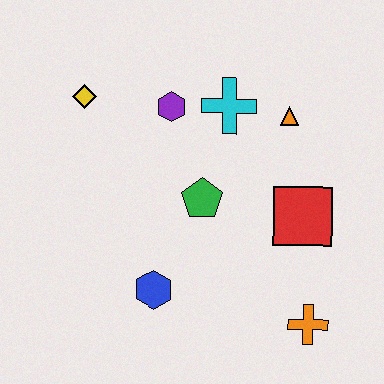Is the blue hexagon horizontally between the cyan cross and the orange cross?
No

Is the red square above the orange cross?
Yes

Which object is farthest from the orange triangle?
The blue hexagon is farthest from the orange triangle.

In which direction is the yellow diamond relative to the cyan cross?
The yellow diamond is to the left of the cyan cross.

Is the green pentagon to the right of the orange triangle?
No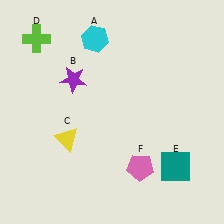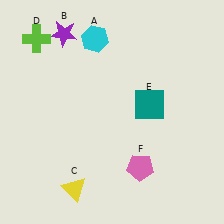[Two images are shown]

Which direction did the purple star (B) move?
The purple star (B) moved up.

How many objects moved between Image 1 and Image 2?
3 objects moved between the two images.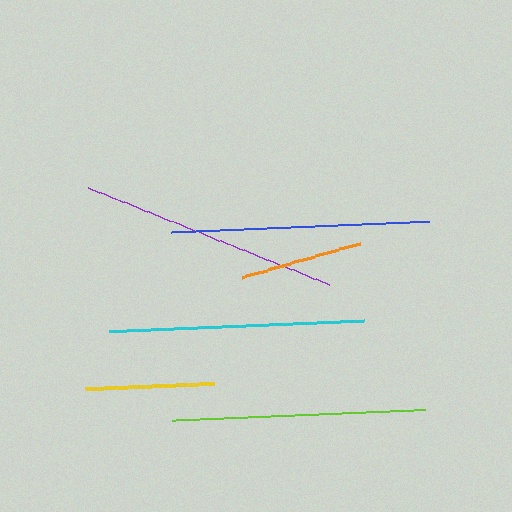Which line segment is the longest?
The purple line is the longest at approximately 260 pixels.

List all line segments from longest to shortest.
From longest to shortest: purple, blue, cyan, lime, yellow, orange.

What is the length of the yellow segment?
The yellow segment is approximately 129 pixels long.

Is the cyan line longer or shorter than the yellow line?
The cyan line is longer than the yellow line.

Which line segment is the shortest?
The orange line is the shortest at approximately 122 pixels.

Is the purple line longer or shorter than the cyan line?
The purple line is longer than the cyan line.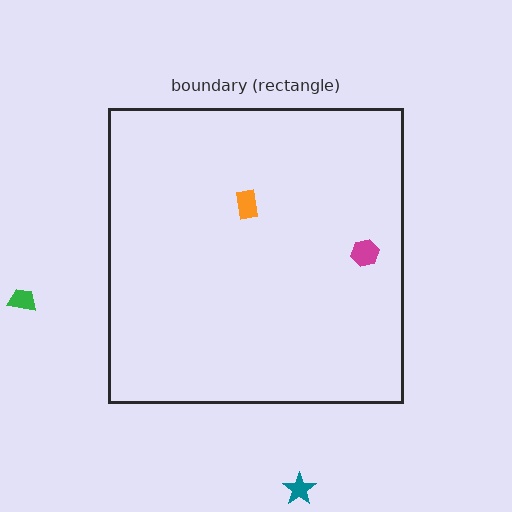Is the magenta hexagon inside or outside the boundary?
Inside.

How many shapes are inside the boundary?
2 inside, 2 outside.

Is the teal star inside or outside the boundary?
Outside.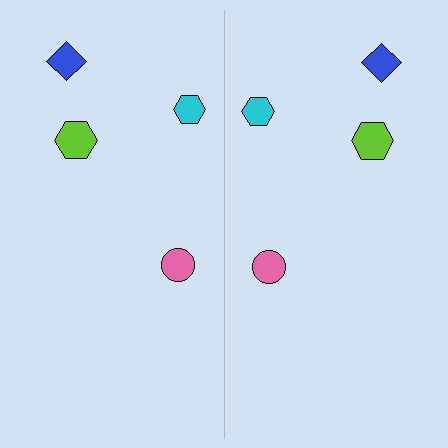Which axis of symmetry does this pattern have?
The pattern has a vertical axis of symmetry running through the center of the image.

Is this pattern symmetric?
Yes, this pattern has bilateral (reflection) symmetry.